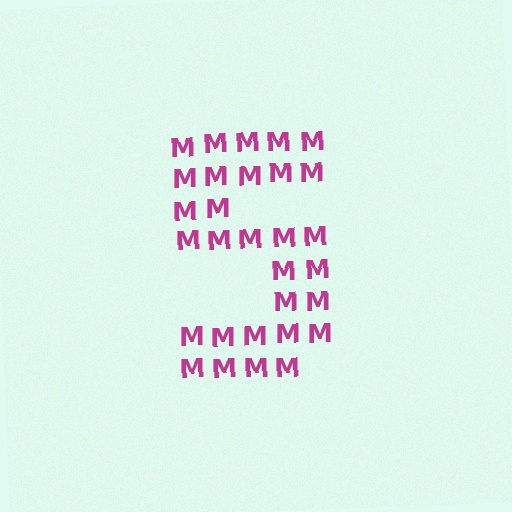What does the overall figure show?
The overall figure shows the digit 5.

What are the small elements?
The small elements are letter M's.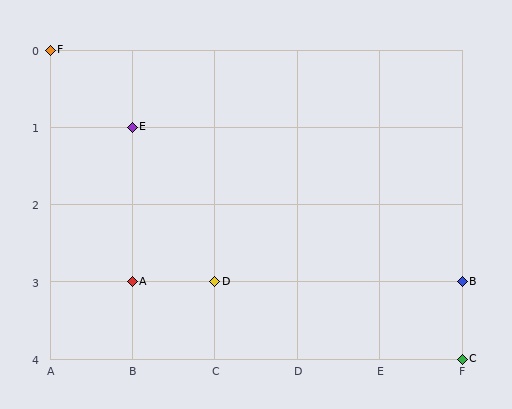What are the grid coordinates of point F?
Point F is at grid coordinates (A, 0).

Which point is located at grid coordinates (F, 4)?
Point C is at (F, 4).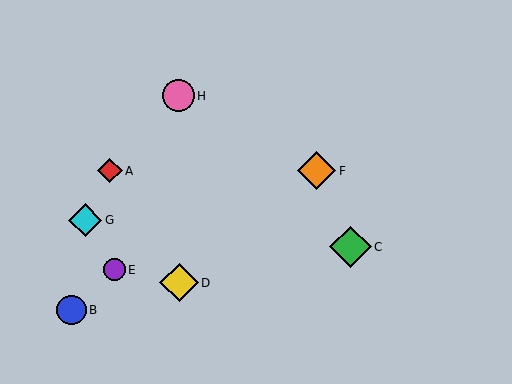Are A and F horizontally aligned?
Yes, both are at y≈171.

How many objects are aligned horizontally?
2 objects (A, F) are aligned horizontally.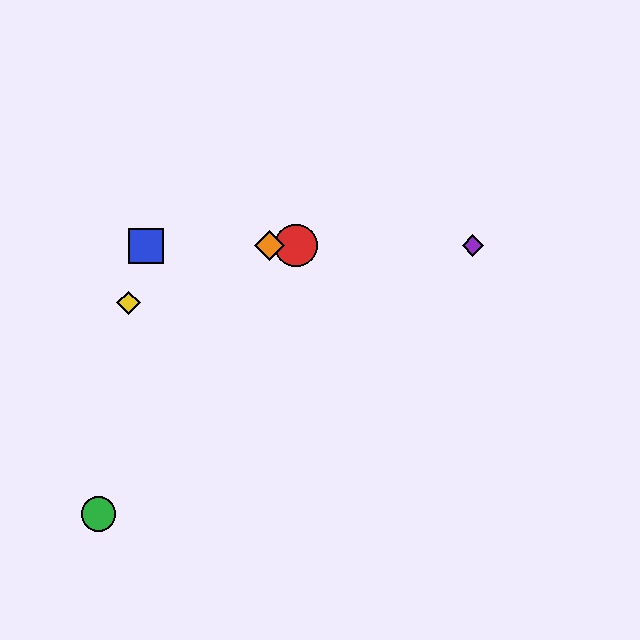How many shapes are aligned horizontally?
4 shapes (the red circle, the blue square, the purple diamond, the orange diamond) are aligned horizontally.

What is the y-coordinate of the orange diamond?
The orange diamond is at y≈246.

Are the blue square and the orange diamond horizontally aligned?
Yes, both are at y≈246.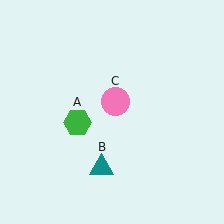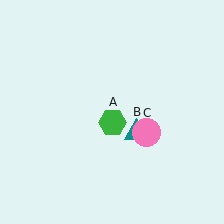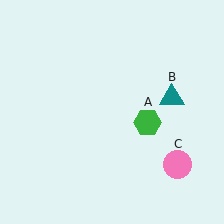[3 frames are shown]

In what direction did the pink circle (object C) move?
The pink circle (object C) moved down and to the right.